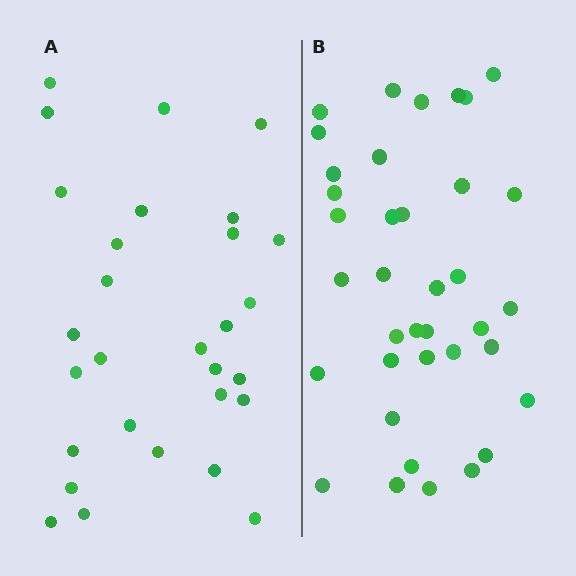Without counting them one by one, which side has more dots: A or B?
Region B (the right region) has more dots.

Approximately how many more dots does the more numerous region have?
Region B has roughly 8 or so more dots than region A.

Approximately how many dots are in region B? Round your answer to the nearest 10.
About 40 dots. (The exact count is 37, which rounds to 40.)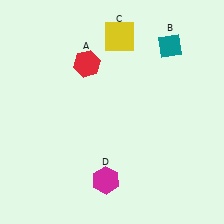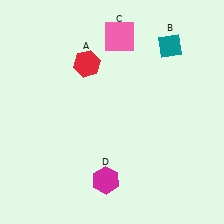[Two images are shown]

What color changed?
The square (C) changed from yellow in Image 1 to pink in Image 2.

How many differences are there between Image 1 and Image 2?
There is 1 difference between the two images.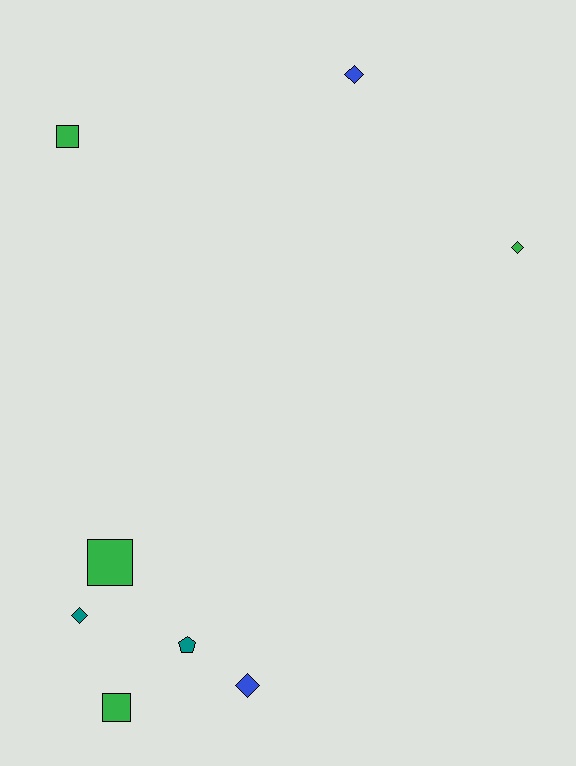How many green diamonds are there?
There is 1 green diamond.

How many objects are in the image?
There are 8 objects.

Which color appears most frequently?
Green, with 4 objects.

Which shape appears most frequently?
Diamond, with 4 objects.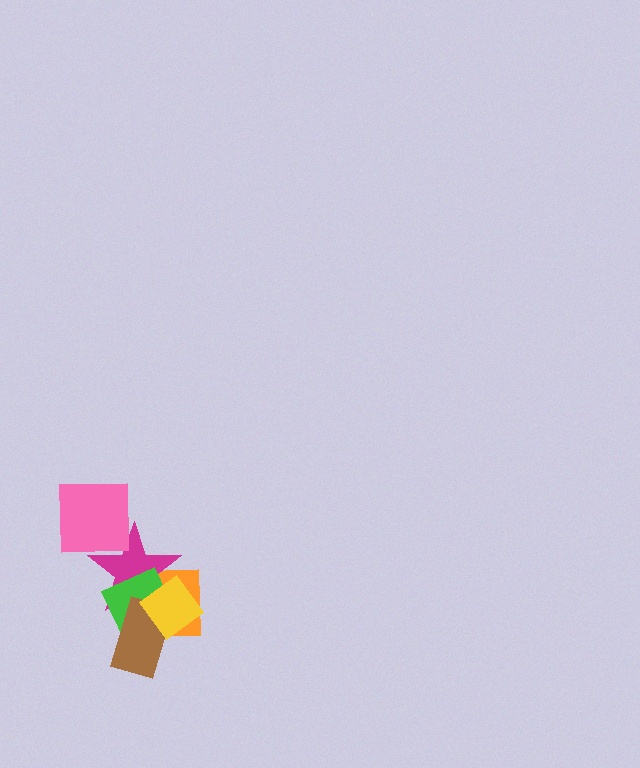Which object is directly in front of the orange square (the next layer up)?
The magenta star is directly in front of the orange square.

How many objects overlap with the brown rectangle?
4 objects overlap with the brown rectangle.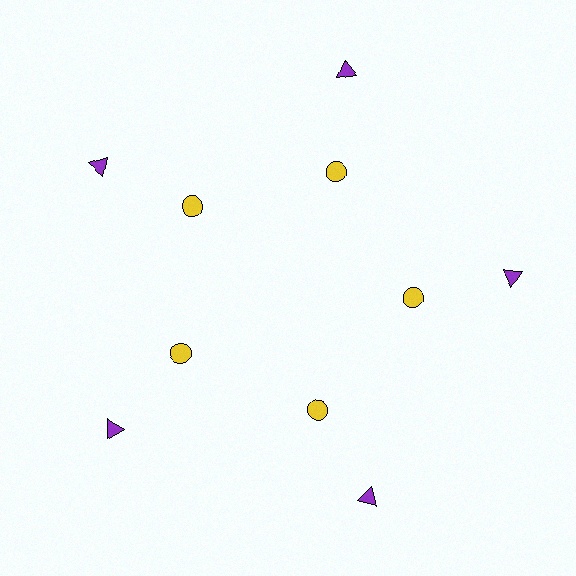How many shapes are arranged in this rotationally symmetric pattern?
There are 10 shapes, arranged in 5 groups of 2.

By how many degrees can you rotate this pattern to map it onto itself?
The pattern maps onto itself every 72 degrees of rotation.